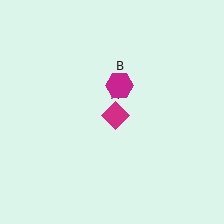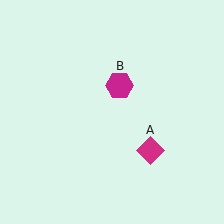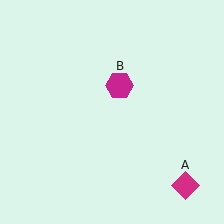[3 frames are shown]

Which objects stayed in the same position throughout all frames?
Magenta hexagon (object B) remained stationary.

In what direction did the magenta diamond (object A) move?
The magenta diamond (object A) moved down and to the right.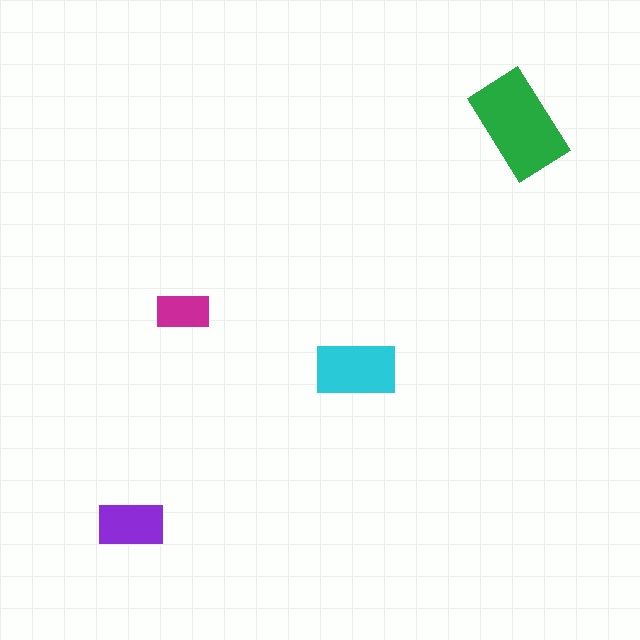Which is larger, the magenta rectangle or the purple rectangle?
The purple one.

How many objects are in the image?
There are 4 objects in the image.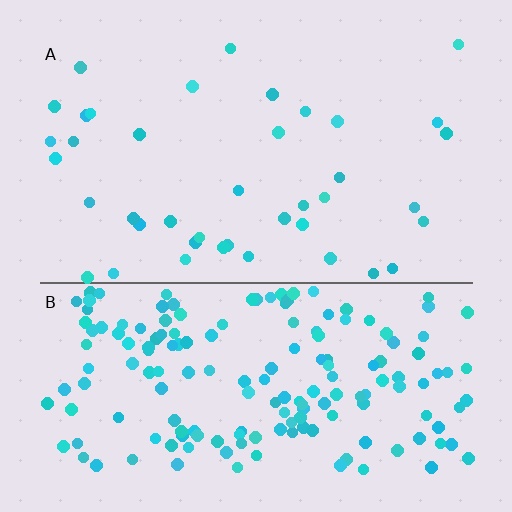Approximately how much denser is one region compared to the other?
Approximately 4.4× — region B over region A.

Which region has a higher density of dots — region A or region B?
B (the bottom).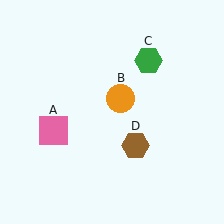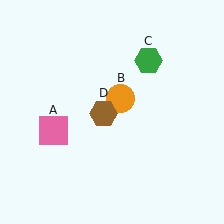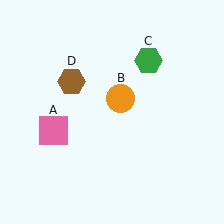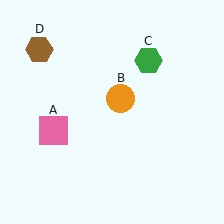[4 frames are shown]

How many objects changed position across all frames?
1 object changed position: brown hexagon (object D).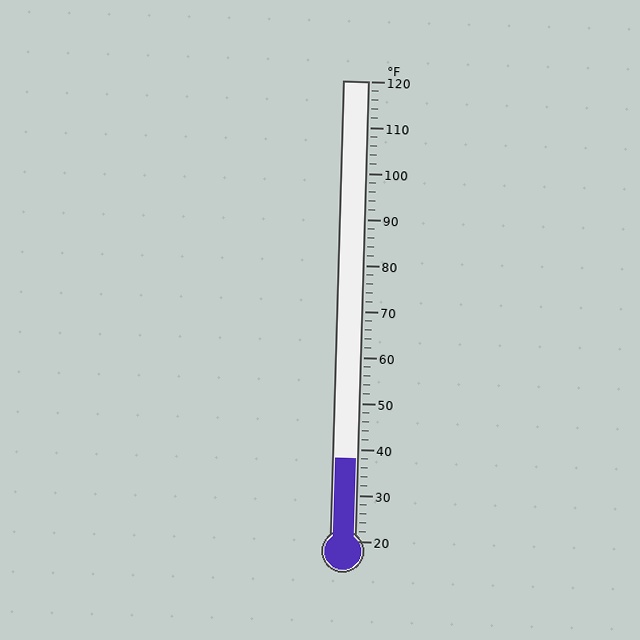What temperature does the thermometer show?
The thermometer shows approximately 38°F.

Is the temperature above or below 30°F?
The temperature is above 30°F.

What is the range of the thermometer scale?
The thermometer scale ranges from 20°F to 120°F.